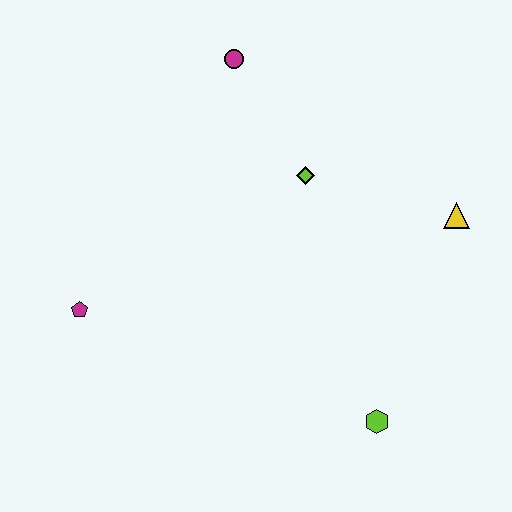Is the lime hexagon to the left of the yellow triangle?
Yes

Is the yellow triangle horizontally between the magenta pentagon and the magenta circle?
No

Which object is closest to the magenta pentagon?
The lime diamond is closest to the magenta pentagon.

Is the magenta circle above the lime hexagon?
Yes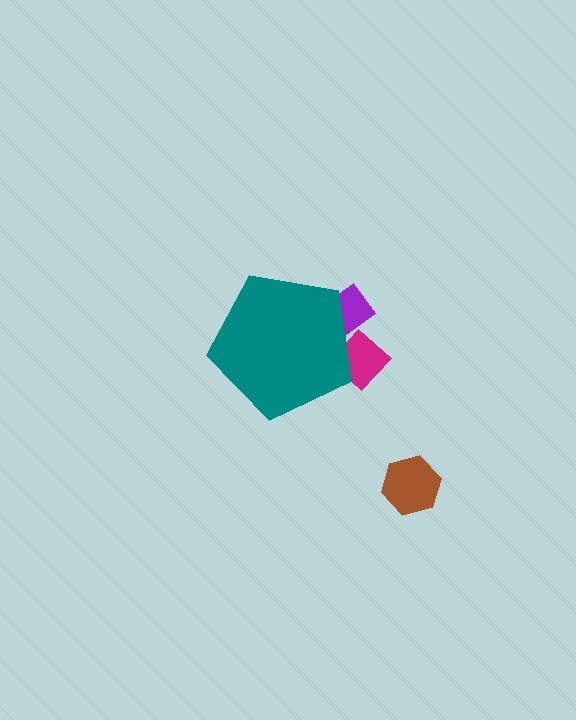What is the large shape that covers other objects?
A teal pentagon.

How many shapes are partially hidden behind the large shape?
2 shapes are partially hidden.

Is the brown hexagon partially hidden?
No, the brown hexagon is fully visible.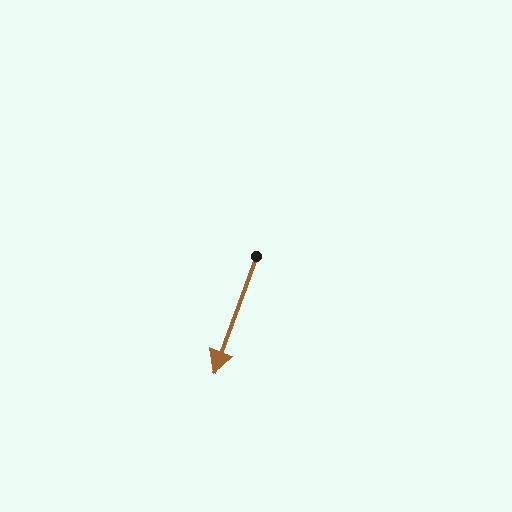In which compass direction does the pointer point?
South.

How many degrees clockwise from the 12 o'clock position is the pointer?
Approximately 200 degrees.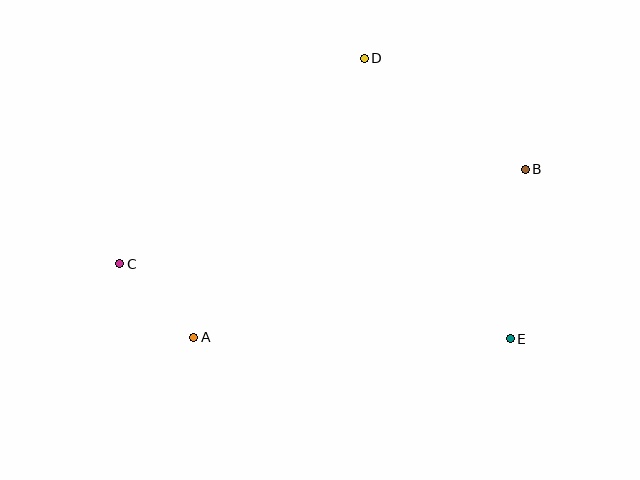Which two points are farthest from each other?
Points B and C are farthest from each other.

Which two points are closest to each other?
Points A and C are closest to each other.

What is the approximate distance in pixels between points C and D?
The distance between C and D is approximately 319 pixels.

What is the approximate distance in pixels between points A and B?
The distance between A and B is approximately 372 pixels.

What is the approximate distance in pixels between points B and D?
The distance between B and D is approximately 196 pixels.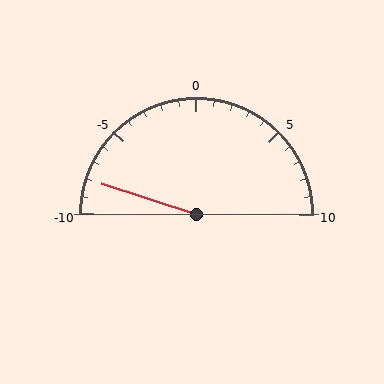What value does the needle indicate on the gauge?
The needle indicates approximately -8.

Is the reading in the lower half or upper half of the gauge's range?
The reading is in the lower half of the range (-10 to 10).